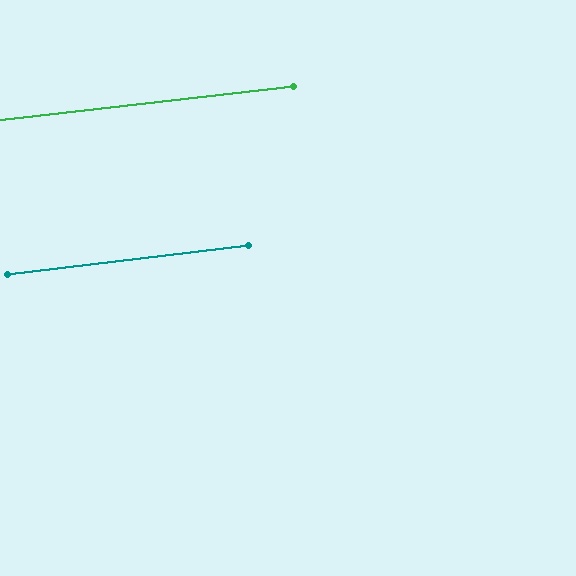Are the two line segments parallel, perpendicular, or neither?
Parallel — their directions differ by only 0.2°.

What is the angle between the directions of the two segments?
Approximately 0 degrees.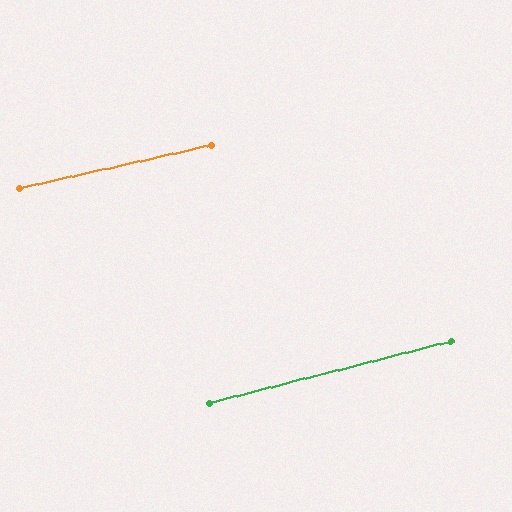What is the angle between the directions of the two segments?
Approximately 2 degrees.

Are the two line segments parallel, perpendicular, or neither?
Parallel — their directions differ by only 1.7°.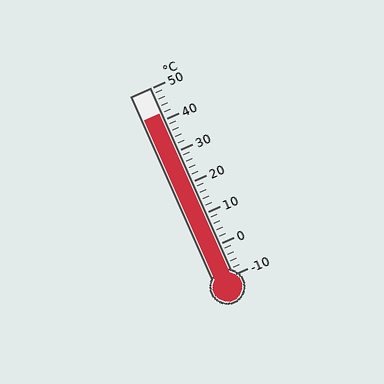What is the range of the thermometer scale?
The thermometer scale ranges from -10°C to 50°C.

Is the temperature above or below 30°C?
The temperature is above 30°C.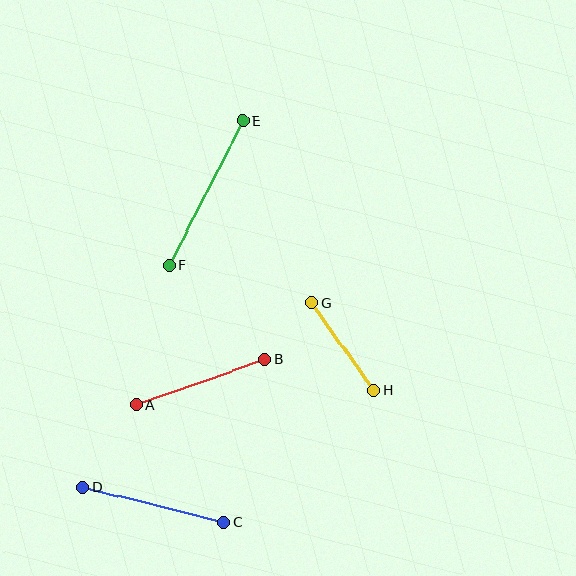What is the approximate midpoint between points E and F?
The midpoint is at approximately (206, 193) pixels.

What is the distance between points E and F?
The distance is approximately 162 pixels.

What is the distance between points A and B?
The distance is approximately 136 pixels.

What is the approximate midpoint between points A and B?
The midpoint is at approximately (200, 382) pixels.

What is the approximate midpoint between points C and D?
The midpoint is at approximately (153, 505) pixels.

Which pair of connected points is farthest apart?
Points E and F are farthest apart.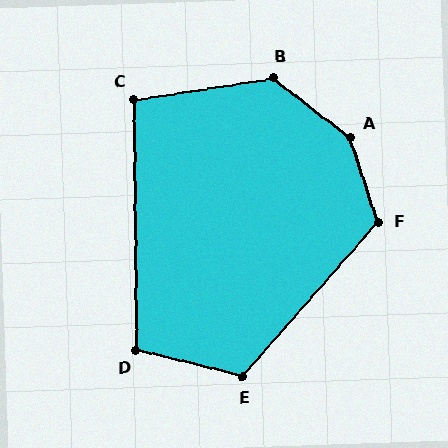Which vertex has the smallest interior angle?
C, at approximately 98 degrees.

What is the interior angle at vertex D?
Approximately 105 degrees (obtuse).